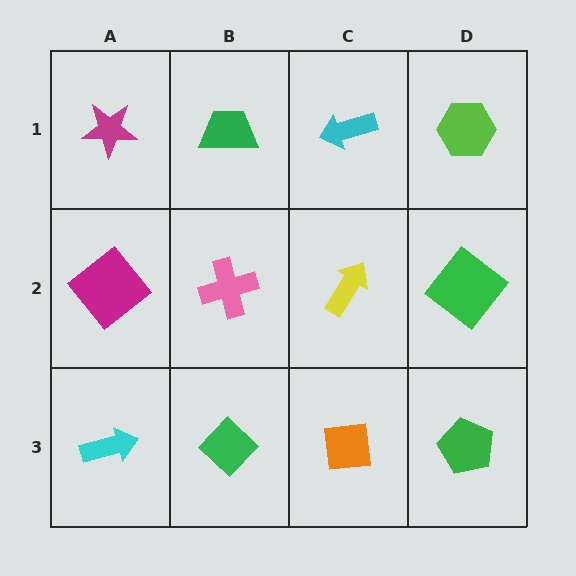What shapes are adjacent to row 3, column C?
A yellow arrow (row 2, column C), a green diamond (row 3, column B), a green pentagon (row 3, column D).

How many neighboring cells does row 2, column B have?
4.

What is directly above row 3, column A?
A magenta diamond.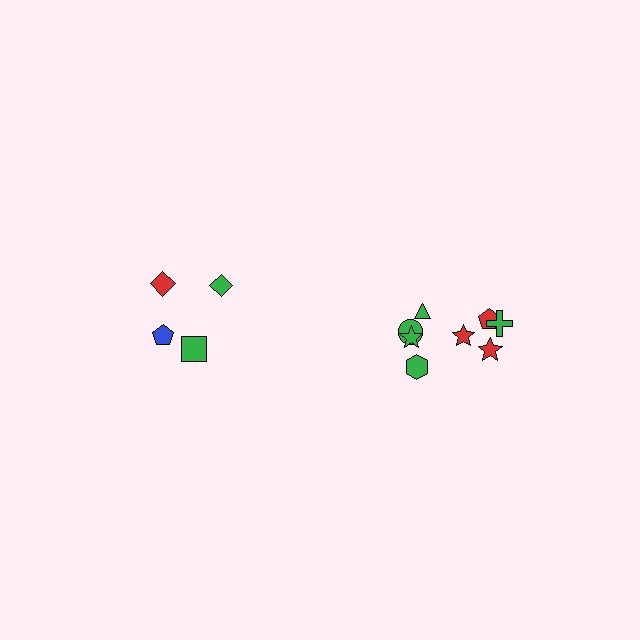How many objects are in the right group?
There are 8 objects.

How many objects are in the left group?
There are 4 objects.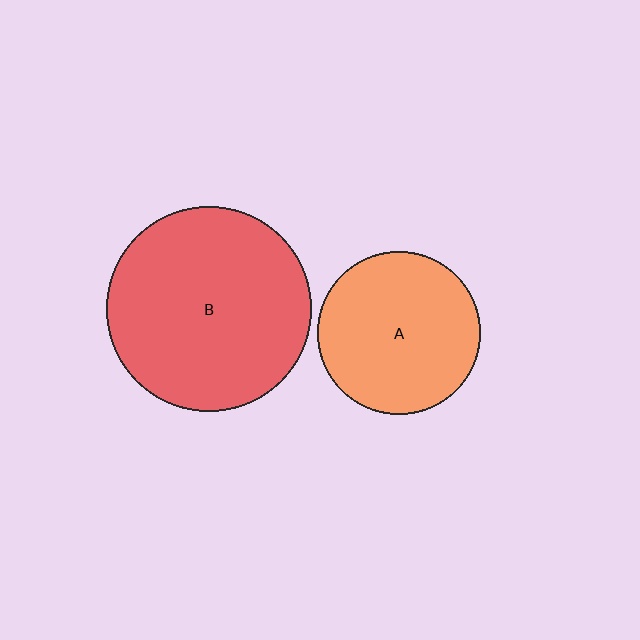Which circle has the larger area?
Circle B (red).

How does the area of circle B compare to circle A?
Approximately 1.6 times.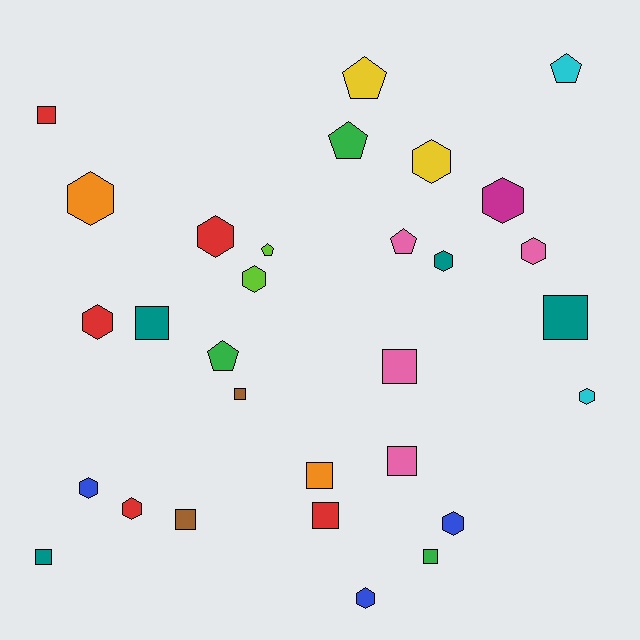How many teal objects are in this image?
There are 4 teal objects.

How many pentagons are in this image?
There are 6 pentagons.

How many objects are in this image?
There are 30 objects.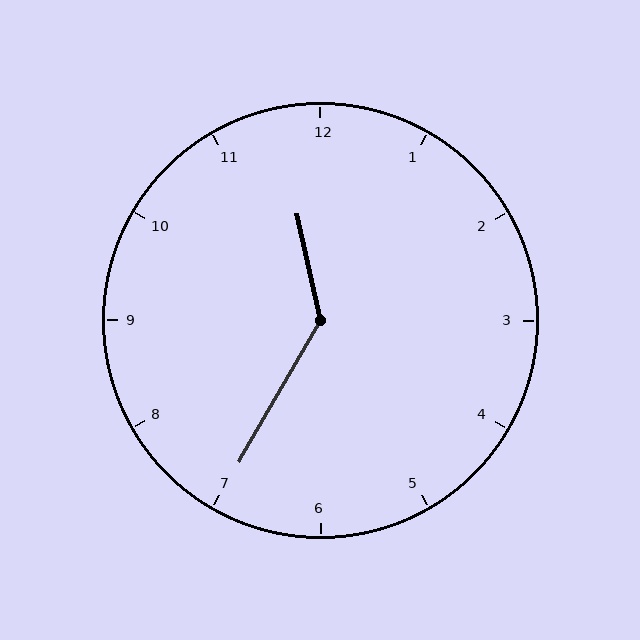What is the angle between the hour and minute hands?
Approximately 138 degrees.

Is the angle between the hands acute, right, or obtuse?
It is obtuse.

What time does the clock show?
11:35.